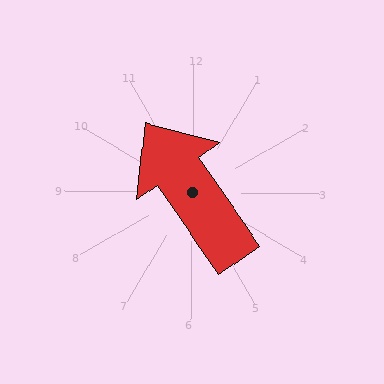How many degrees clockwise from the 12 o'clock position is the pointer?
Approximately 325 degrees.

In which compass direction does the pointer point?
Northwest.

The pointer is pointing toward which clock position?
Roughly 11 o'clock.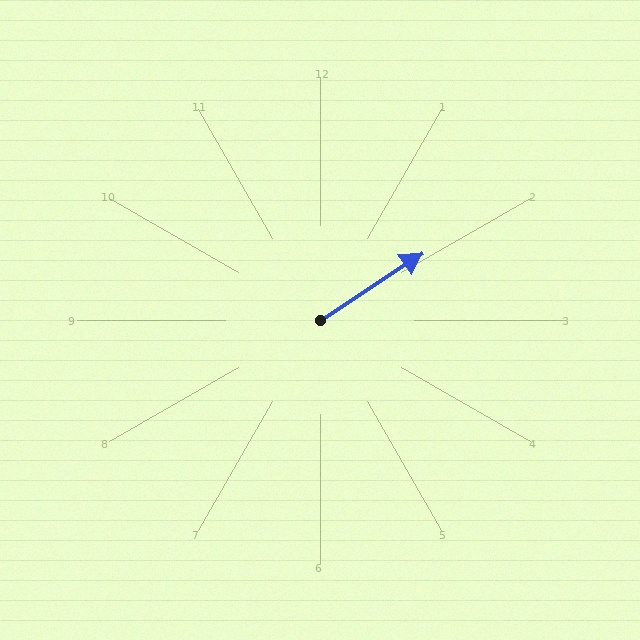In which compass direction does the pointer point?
Northeast.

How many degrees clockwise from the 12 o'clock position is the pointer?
Approximately 57 degrees.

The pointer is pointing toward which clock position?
Roughly 2 o'clock.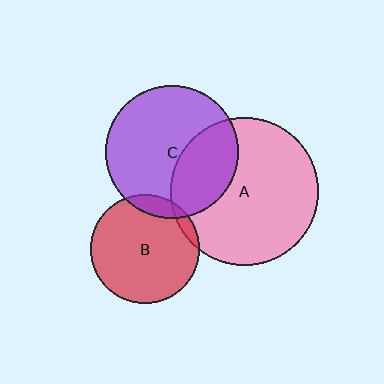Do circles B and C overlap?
Yes.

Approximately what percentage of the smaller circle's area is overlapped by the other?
Approximately 10%.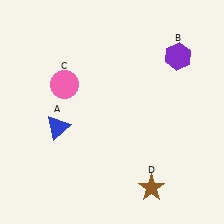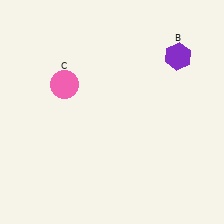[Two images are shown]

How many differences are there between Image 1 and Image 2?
There are 2 differences between the two images.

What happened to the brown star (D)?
The brown star (D) was removed in Image 2. It was in the bottom-right area of Image 1.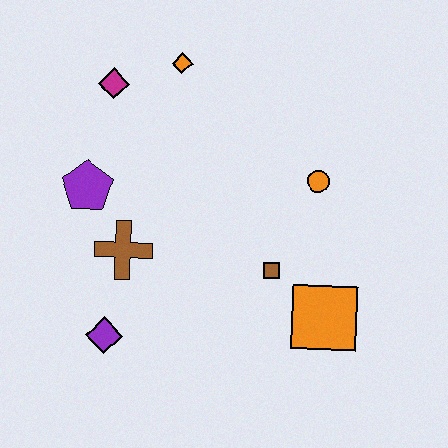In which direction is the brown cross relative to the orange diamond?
The brown cross is below the orange diamond.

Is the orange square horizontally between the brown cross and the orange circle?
No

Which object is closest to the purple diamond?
The brown cross is closest to the purple diamond.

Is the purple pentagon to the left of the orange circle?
Yes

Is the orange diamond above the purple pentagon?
Yes